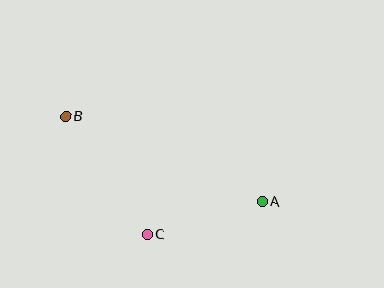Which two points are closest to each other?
Points A and C are closest to each other.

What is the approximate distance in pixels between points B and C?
The distance between B and C is approximately 144 pixels.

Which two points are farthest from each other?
Points A and B are farthest from each other.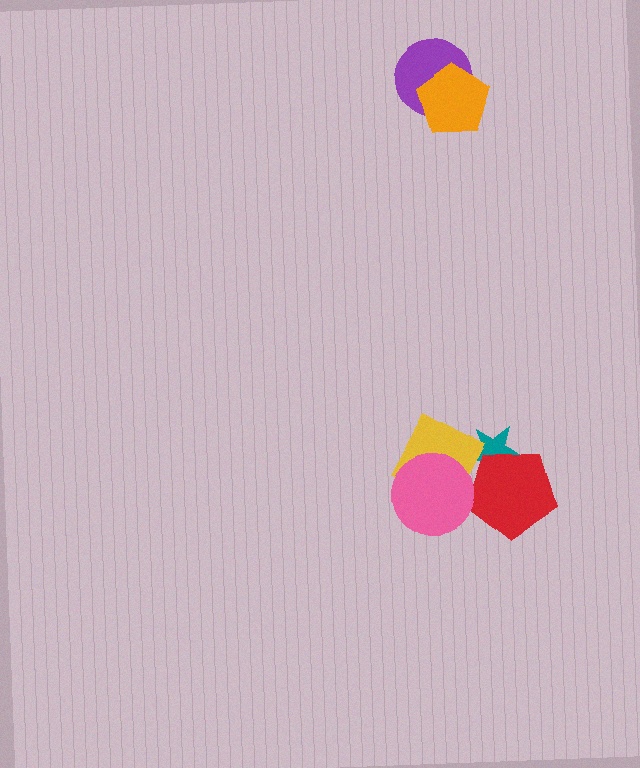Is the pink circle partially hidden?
No, no other shape covers it.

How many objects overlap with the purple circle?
1 object overlaps with the purple circle.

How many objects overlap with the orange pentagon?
1 object overlaps with the orange pentagon.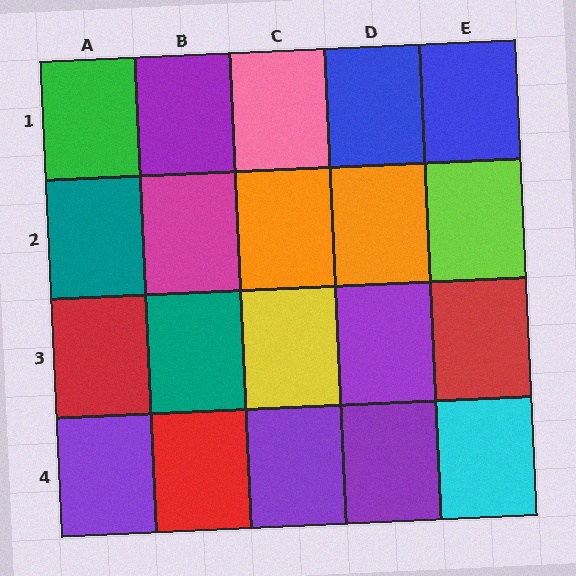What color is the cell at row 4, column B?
Red.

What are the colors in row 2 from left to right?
Teal, magenta, orange, orange, lime.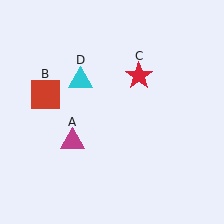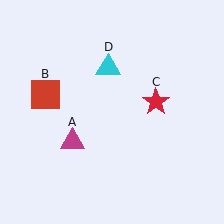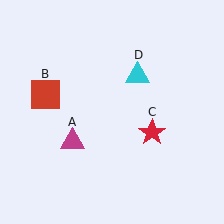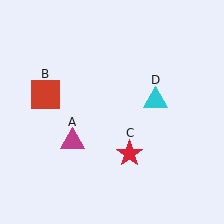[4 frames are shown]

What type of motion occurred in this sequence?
The red star (object C), cyan triangle (object D) rotated clockwise around the center of the scene.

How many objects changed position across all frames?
2 objects changed position: red star (object C), cyan triangle (object D).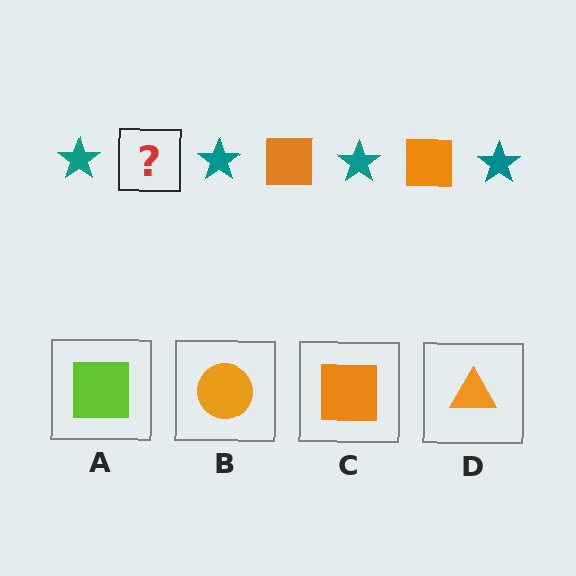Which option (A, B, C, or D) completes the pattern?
C.